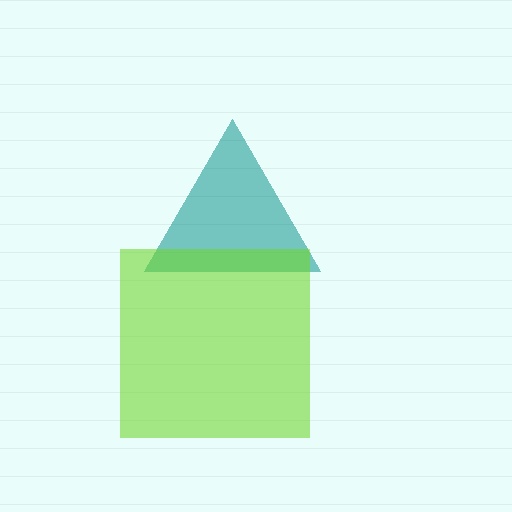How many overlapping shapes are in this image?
There are 2 overlapping shapes in the image.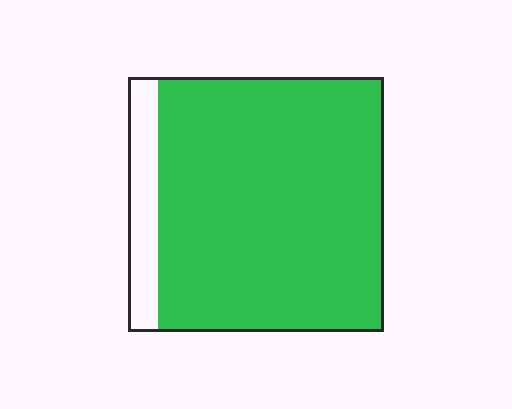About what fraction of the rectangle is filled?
About seven eighths (7/8).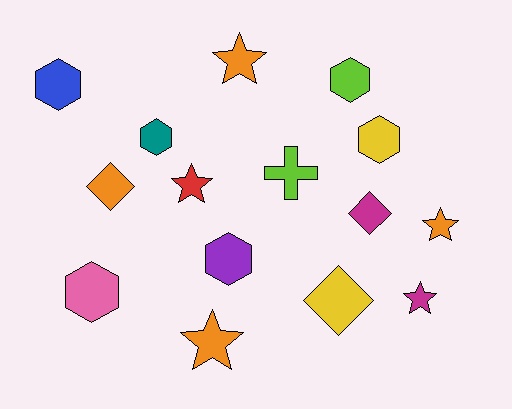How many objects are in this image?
There are 15 objects.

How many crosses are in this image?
There is 1 cross.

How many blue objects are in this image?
There is 1 blue object.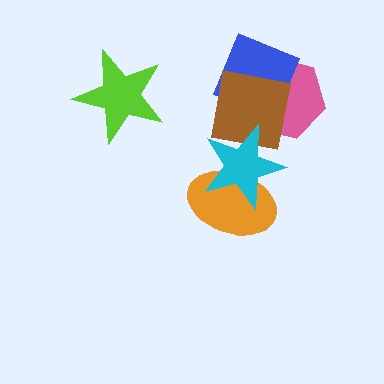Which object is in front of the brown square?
The cyan star is in front of the brown square.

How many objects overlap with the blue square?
2 objects overlap with the blue square.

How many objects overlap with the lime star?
0 objects overlap with the lime star.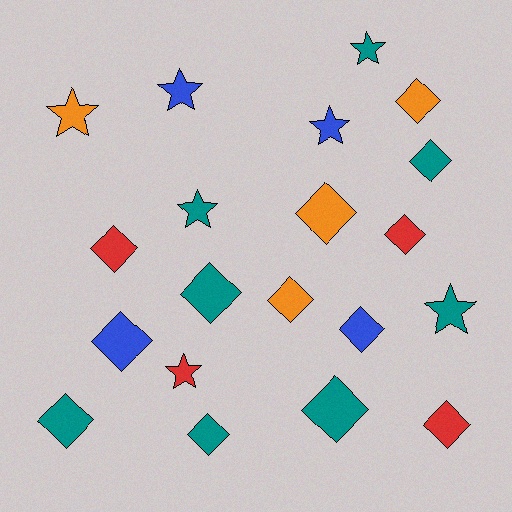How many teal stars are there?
There are 3 teal stars.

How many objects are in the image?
There are 20 objects.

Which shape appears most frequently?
Diamond, with 13 objects.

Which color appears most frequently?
Teal, with 8 objects.